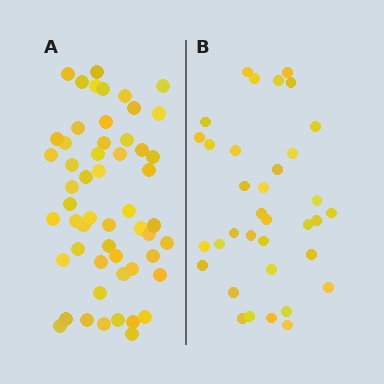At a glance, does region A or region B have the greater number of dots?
Region A (the left region) has more dots.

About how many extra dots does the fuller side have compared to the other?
Region A has approximately 20 more dots than region B.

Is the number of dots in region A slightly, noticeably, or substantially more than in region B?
Region A has substantially more. The ratio is roughly 1.5 to 1.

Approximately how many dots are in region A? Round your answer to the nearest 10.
About 50 dots. (The exact count is 54, which rounds to 50.)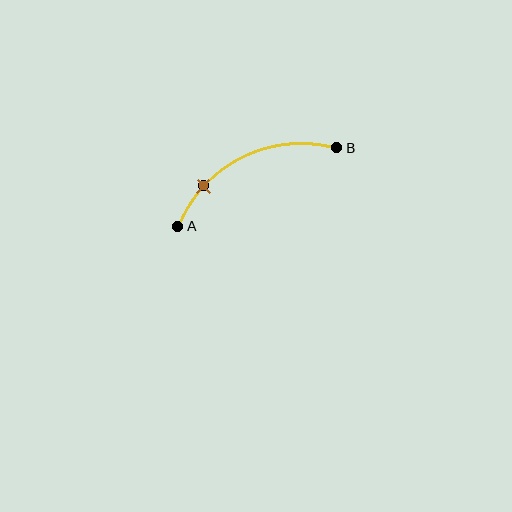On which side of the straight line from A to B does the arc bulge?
The arc bulges above the straight line connecting A and B.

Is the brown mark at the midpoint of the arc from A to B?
No. The brown mark lies on the arc but is closer to endpoint A. The arc midpoint would be at the point on the curve equidistant along the arc from both A and B.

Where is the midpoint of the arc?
The arc midpoint is the point on the curve farthest from the straight line joining A and B. It sits above that line.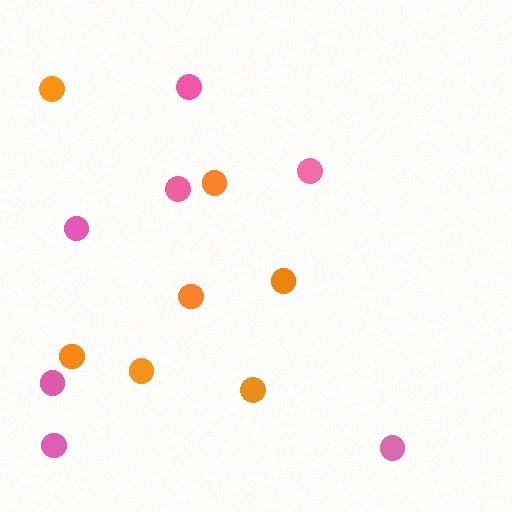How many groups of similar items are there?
There are 2 groups: one group of orange circles (7) and one group of pink circles (7).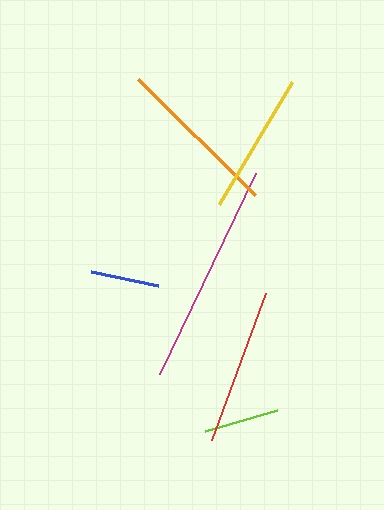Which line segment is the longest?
The magenta line is the longest at approximately 223 pixels.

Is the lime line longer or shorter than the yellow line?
The yellow line is longer than the lime line.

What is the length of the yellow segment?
The yellow segment is approximately 143 pixels long.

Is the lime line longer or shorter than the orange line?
The orange line is longer than the lime line.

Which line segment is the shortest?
The blue line is the shortest at approximately 69 pixels.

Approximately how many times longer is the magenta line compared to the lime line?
The magenta line is approximately 3.0 times the length of the lime line.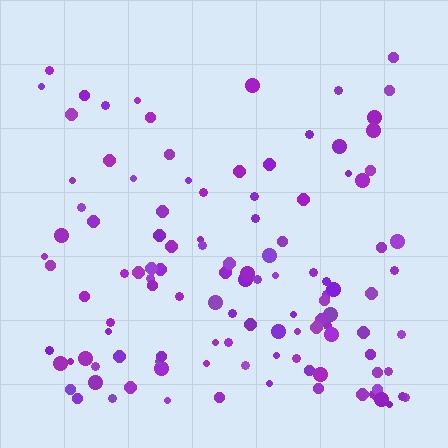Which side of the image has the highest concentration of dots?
The bottom.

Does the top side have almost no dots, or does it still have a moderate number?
Still a moderate number, just noticeably fewer than the bottom.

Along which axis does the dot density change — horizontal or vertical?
Vertical.